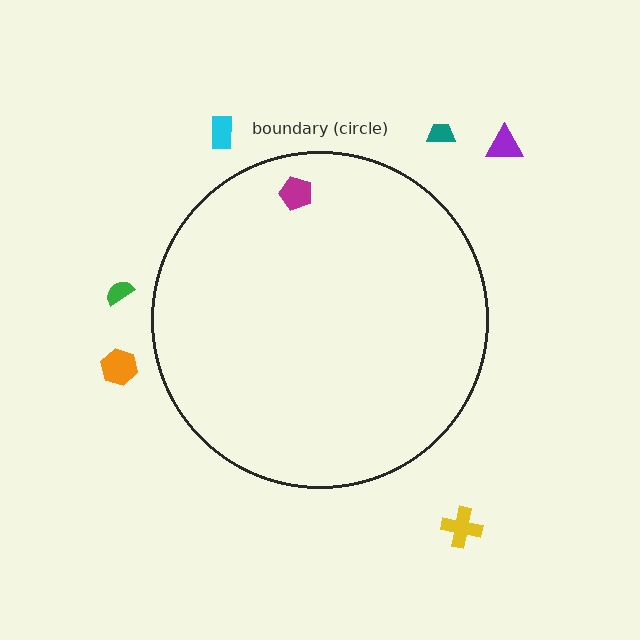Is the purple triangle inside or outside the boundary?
Outside.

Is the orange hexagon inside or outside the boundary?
Outside.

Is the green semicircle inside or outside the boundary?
Outside.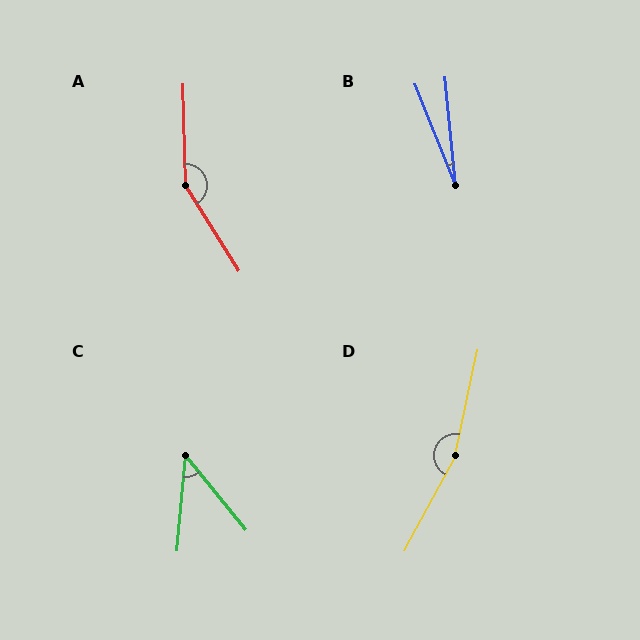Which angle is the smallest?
B, at approximately 16 degrees.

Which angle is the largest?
D, at approximately 164 degrees.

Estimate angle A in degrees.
Approximately 150 degrees.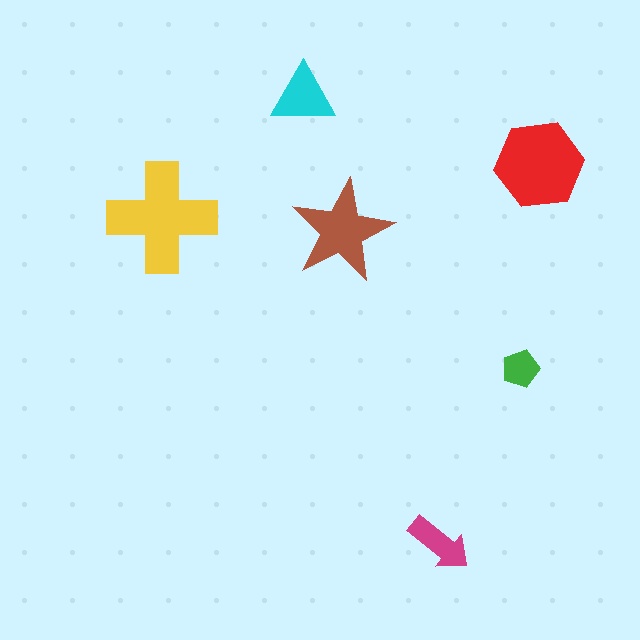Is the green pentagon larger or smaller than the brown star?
Smaller.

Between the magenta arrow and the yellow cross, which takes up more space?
The yellow cross.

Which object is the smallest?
The green pentagon.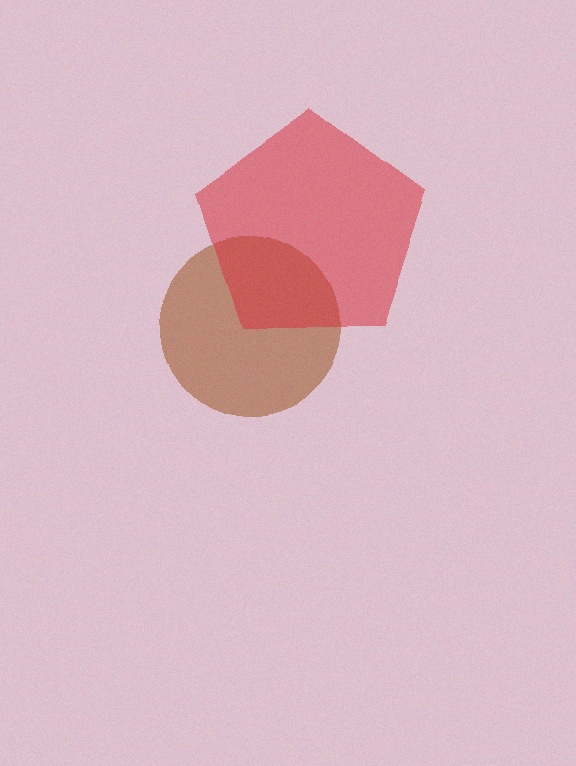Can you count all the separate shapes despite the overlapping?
Yes, there are 2 separate shapes.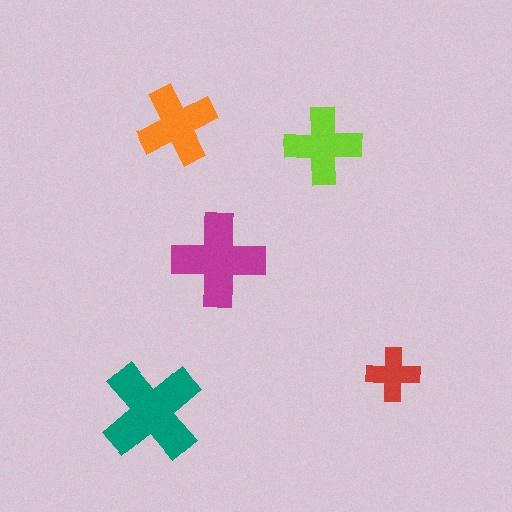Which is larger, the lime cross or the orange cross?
The orange one.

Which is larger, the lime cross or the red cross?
The lime one.